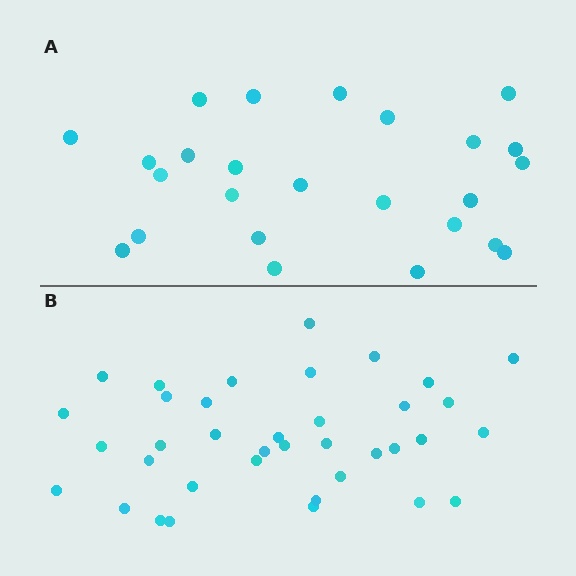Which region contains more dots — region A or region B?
Region B (the bottom region) has more dots.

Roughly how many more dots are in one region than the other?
Region B has roughly 12 or so more dots than region A.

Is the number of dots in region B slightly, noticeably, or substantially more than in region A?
Region B has substantially more. The ratio is roughly 1.5 to 1.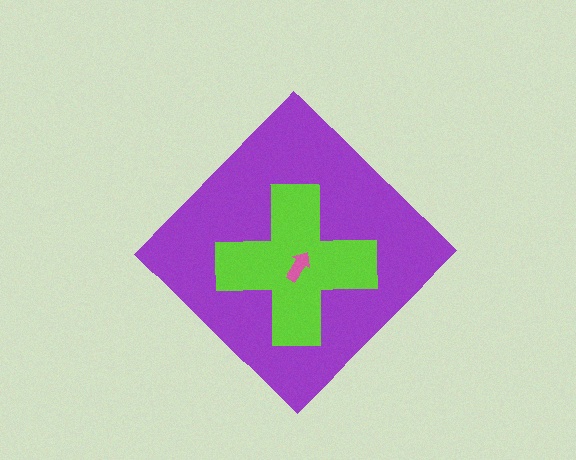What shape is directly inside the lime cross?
The pink arrow.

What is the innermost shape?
The pink arrow.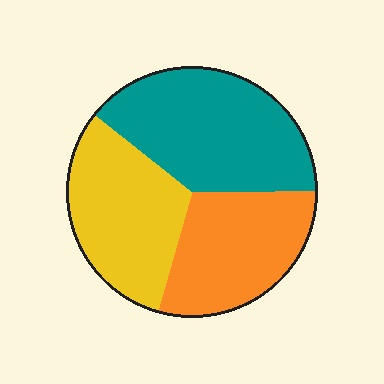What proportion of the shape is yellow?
Yellow takes up between a quarter and a half of the shape.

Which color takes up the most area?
Teal, at roughly 40%.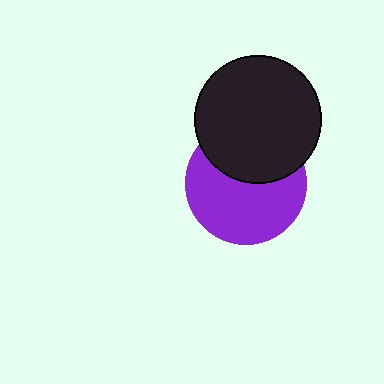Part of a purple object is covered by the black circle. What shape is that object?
It is a circle.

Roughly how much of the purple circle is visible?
About half of it is visible (roughly 61%).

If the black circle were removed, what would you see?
You would see the complete purple circle.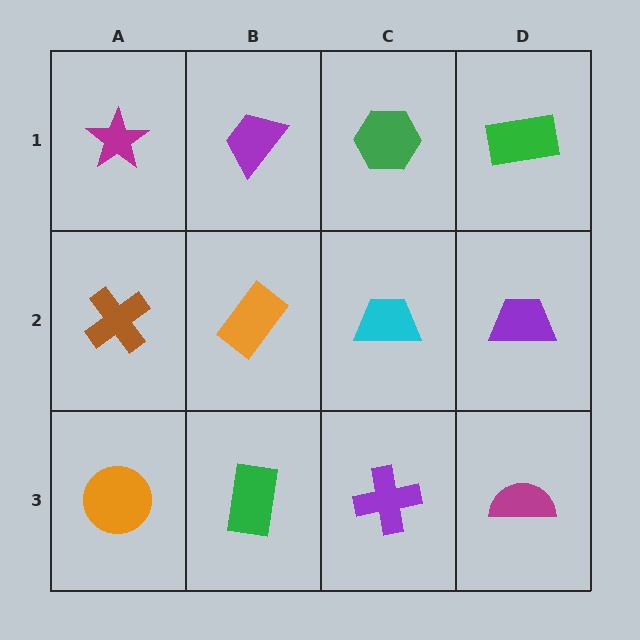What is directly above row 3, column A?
A brown cross.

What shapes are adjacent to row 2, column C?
A green hexagon (row 1, column C), a purple cross (row 3, column C), an orange rectangle (row 2, column B), a purple trapezoid (row 2, column D).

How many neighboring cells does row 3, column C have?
3.